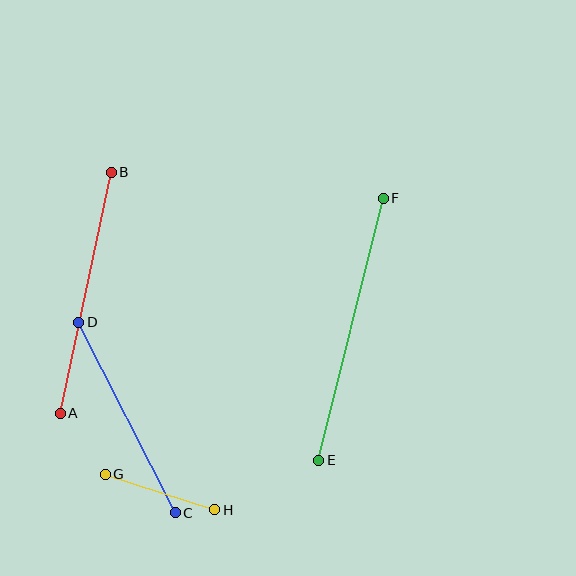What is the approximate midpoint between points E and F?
The midpoint is at approximately (351, 329) pixels.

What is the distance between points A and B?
The distance is approximately 247 pixels.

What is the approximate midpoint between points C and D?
The midpoint is at approximately (127, 417) pixels.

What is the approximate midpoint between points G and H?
The midpoint is at approximately (160, 492) pixels.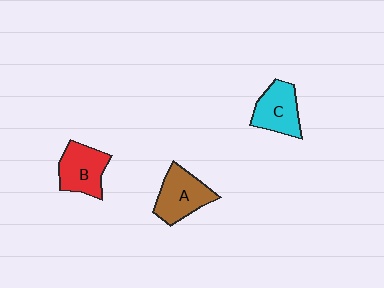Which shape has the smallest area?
Shape C (cyan).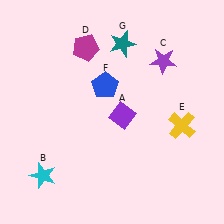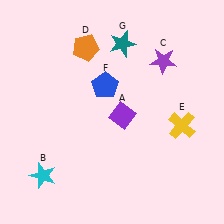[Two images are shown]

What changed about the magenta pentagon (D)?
In Image 1, D is magenta. In Image 2, it changed to orange.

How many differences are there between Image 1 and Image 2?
There is 1 difference between the two images.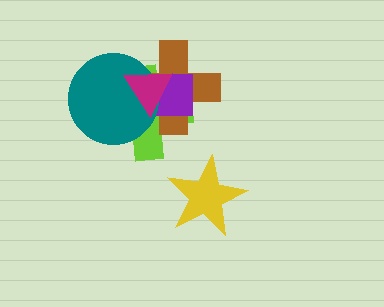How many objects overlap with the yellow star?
0 objects overlap with the yellow star.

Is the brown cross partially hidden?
Yes, it is partially covered by another shape.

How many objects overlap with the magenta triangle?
4 objects overlap with the magenta triangle.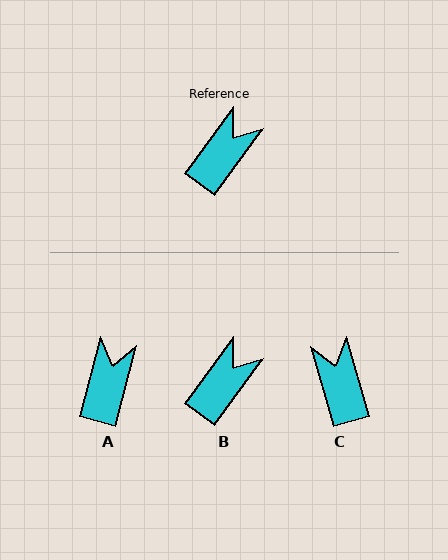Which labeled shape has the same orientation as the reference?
B.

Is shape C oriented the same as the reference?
No, it is off by about 52 degrees.